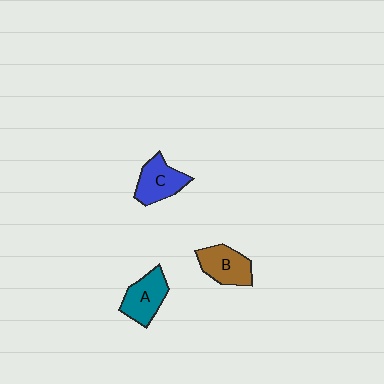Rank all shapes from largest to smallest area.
From largest to smallest: A (teal), B (brown), C (blue).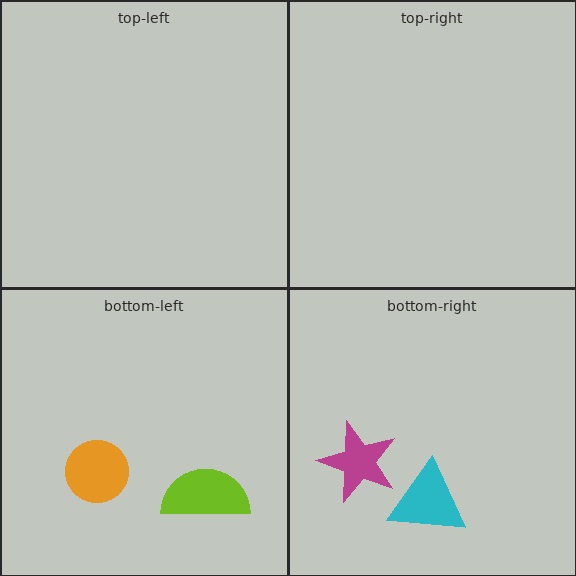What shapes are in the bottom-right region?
The magenta star, the cyan triangle.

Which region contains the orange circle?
The bottom-left region.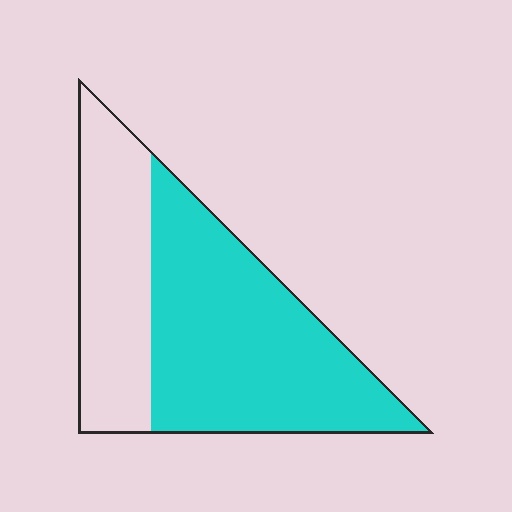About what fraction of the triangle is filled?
About five eighths (5/8).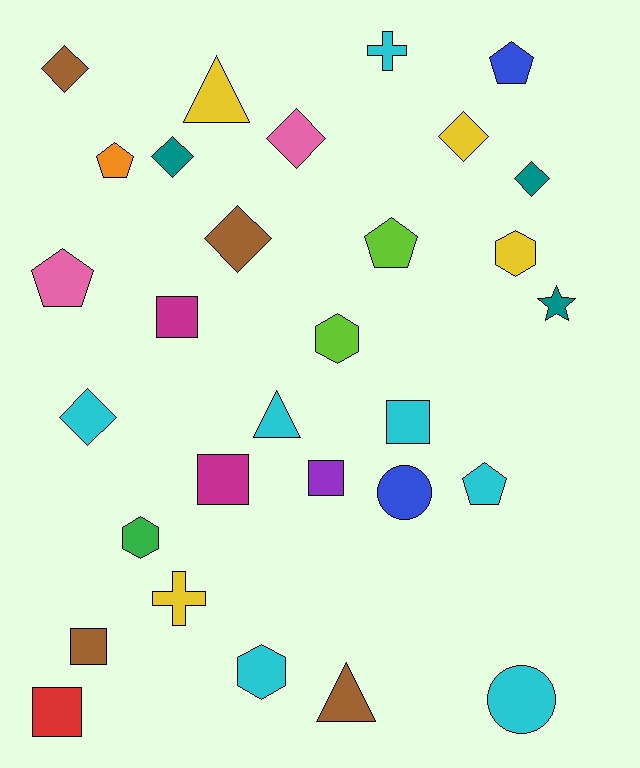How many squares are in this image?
There are 6 squares.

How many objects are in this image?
There are 30 objects.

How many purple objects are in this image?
There is 1 purple object.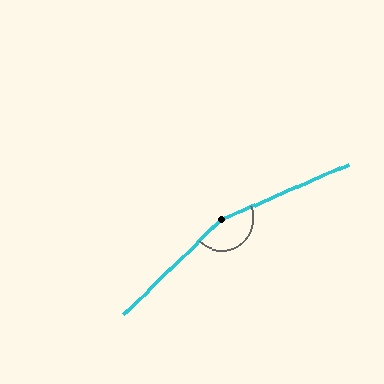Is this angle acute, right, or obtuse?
It is obtuse.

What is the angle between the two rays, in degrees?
Approximately 159 degrees.